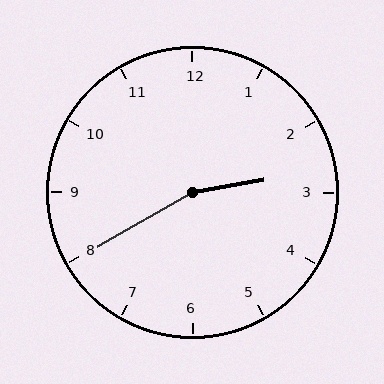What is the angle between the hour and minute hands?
Approximately 160 degrees.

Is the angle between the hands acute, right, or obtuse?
It is obtuse.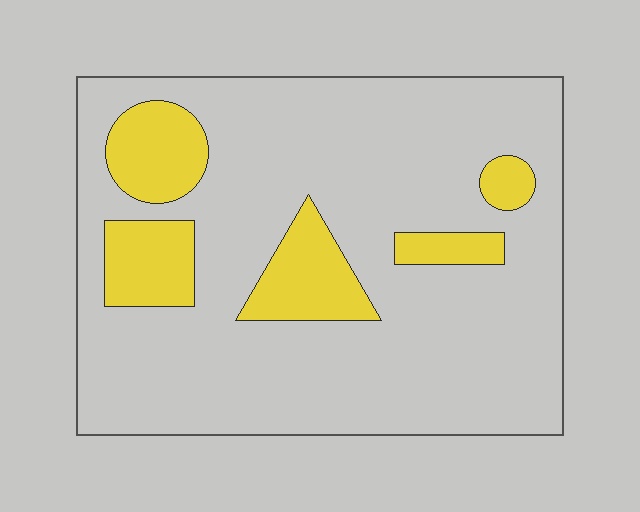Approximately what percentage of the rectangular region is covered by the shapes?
Approximately 20%.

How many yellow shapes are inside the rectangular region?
5.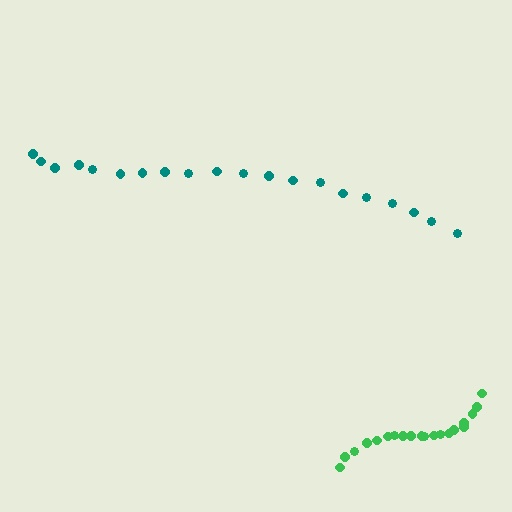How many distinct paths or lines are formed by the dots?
There are 2 distinct paths.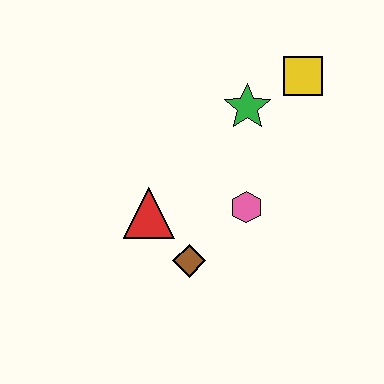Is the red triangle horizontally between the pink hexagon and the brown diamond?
No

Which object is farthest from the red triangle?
The yellow square is farthest from the red triangle.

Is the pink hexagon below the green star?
Yes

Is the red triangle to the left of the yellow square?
Yes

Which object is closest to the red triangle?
The brown diamond is closest to the red triangle.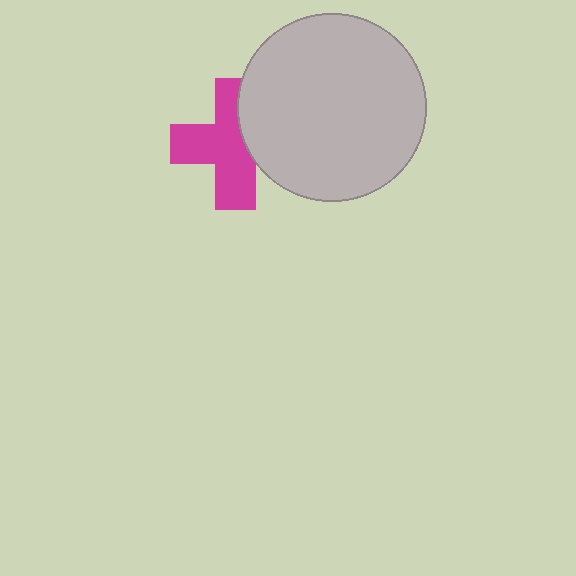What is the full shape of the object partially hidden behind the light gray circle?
The partially hidden object is a magenta cross.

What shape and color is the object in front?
The object in front is a light gray circle.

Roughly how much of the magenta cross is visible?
Most of it is visible (roughly 66%).